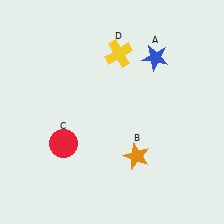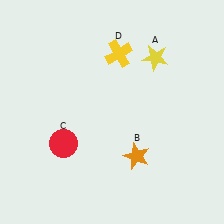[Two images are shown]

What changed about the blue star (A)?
In Image 1, A is blue. In Image 2, it changed to yellow.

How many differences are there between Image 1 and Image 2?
There is 1 difference between the two images.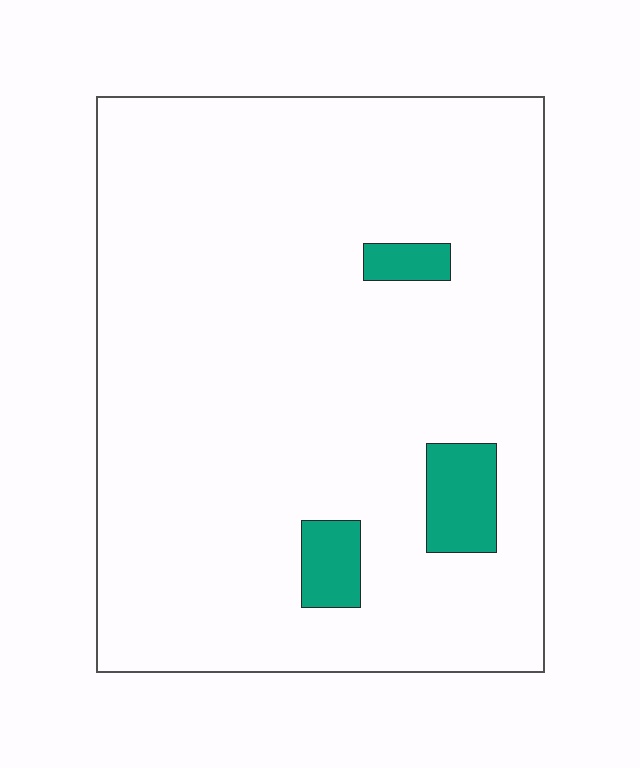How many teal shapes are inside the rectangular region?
3.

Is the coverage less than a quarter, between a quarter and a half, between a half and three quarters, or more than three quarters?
Less than a quarter.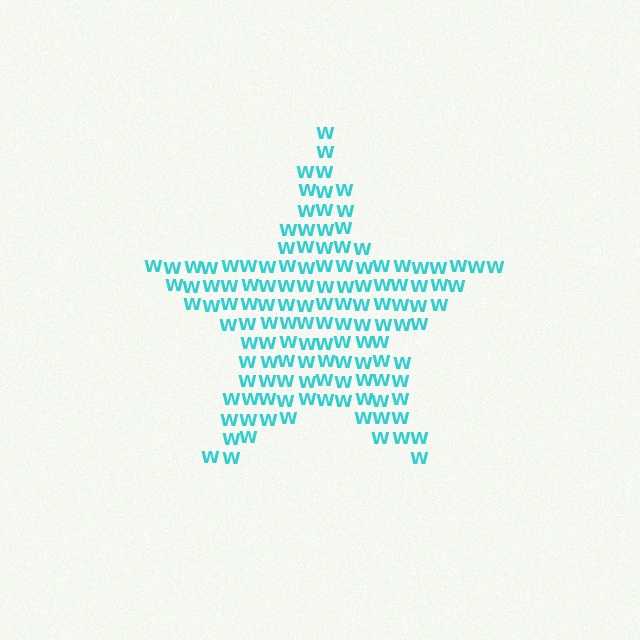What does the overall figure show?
The overall figure shows a star.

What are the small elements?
The small elements are letter W's.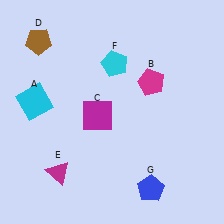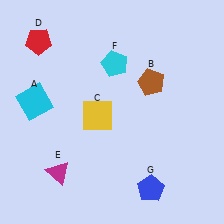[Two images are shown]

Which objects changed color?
B changed from magenta to brown. C changed from magenta to yellow. D changed from brown to red.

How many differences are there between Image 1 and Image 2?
There are 3 differences between the two images.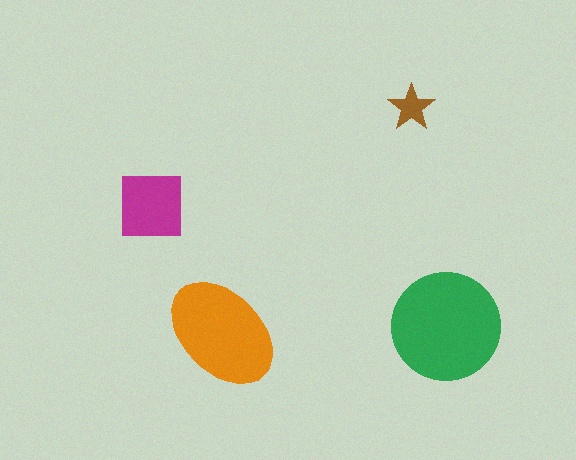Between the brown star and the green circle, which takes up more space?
The green circle.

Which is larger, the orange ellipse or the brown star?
The orange ellipse.